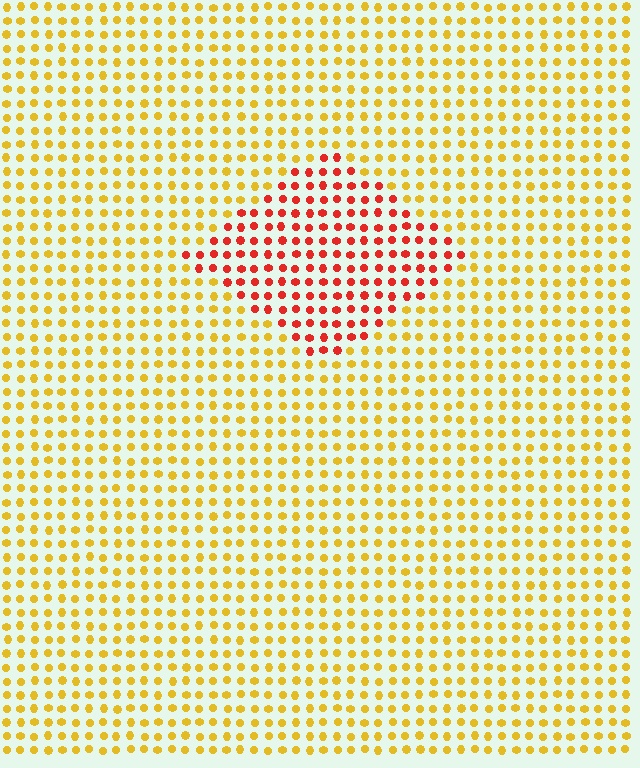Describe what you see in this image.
The image is filled with small yellow elements in a uniform arrangement. A diamond-shaped region is visible where the elements are tinted to a slightly different hue, forming a subtle color boundary.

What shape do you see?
I see a diamond.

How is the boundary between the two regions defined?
The boundary is defined purely by a slight shift in hue (about 47 degrees). Spacing, size, and orientation are identical on both sides.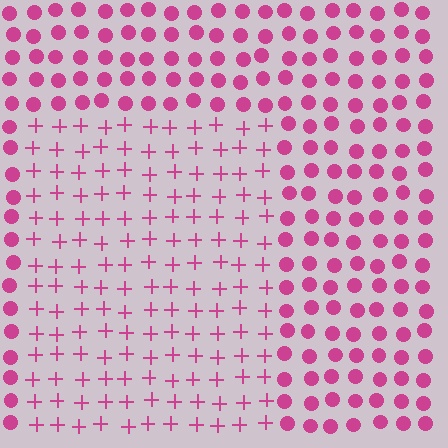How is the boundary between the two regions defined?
The boundary is defined by a change in element shape: plus signs inside vs. circles outside. All elements share the same color and spacing.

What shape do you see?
I see a rectangle.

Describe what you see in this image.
The image is filled with small magenta elements arranged in a uniform grid. A rectangle-shaped region contains plus signs, while the surrounding area contains circles. The boundary is defined purely by the change in element shape.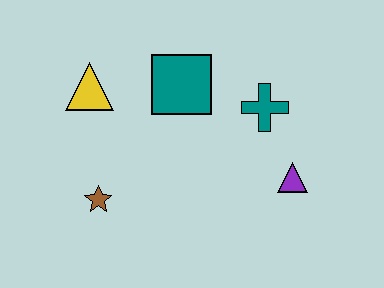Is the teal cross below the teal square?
Yes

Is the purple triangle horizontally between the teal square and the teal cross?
No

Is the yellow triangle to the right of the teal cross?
No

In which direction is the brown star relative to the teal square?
The brown star is below the teal square.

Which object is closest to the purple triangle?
The teal cross is closest to the purple triangle.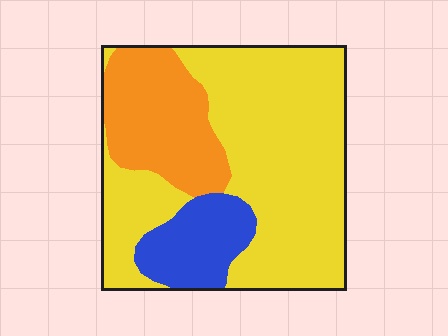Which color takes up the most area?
Yellow, at roughly 65%.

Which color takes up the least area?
Blue, at roughly 15%.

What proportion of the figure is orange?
Orange covers about 25% of the figure.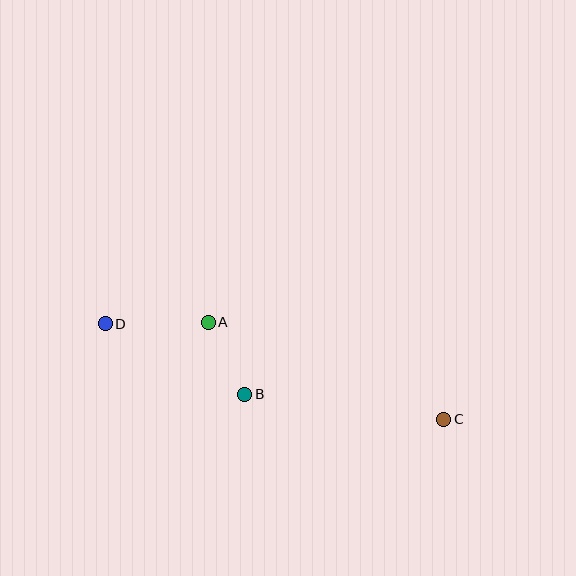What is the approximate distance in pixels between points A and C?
The distance between A and C is approximately 255 pixels.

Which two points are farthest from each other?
Points C and D are farthest from each other.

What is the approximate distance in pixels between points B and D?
The distance between B and D is approximately 156 pixels.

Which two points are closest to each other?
Points A and B are closest to each other.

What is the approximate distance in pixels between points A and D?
The distance between A and D is approximately 103 pixels.